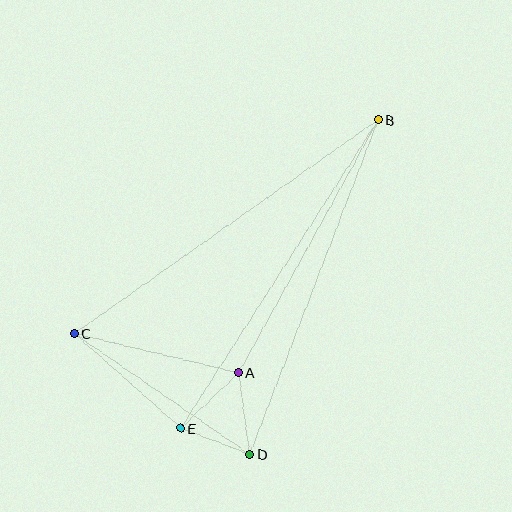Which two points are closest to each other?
Points D and E are closest to each other.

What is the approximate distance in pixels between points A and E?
The distance between A and E is approximately 80 pixels.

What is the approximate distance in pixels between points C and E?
The distance between C and E is approximately 142 pixels.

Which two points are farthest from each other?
Points B and C are farthest from each other.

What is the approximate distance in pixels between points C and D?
The distance between C and D is approximately 213 pixels.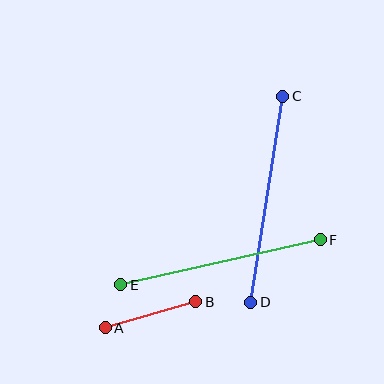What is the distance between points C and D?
The distance is approximately 209 pixels.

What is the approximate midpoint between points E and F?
The midpoint is at approximately (221, 262) pixels.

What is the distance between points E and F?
The distance is approximately 204 pixels.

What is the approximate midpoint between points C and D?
The midpoint is at approximately (267, 199) pixels.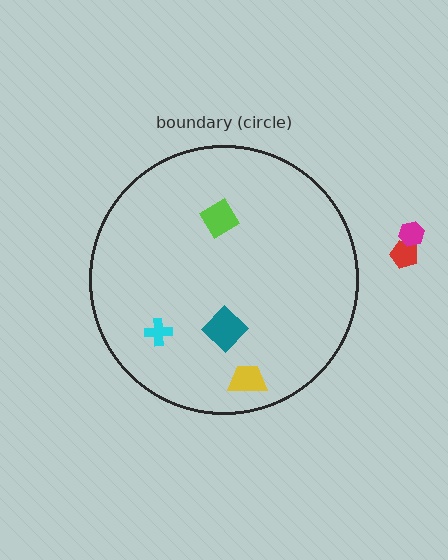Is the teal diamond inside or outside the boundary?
Inside.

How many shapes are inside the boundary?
4 inside, 2 outside.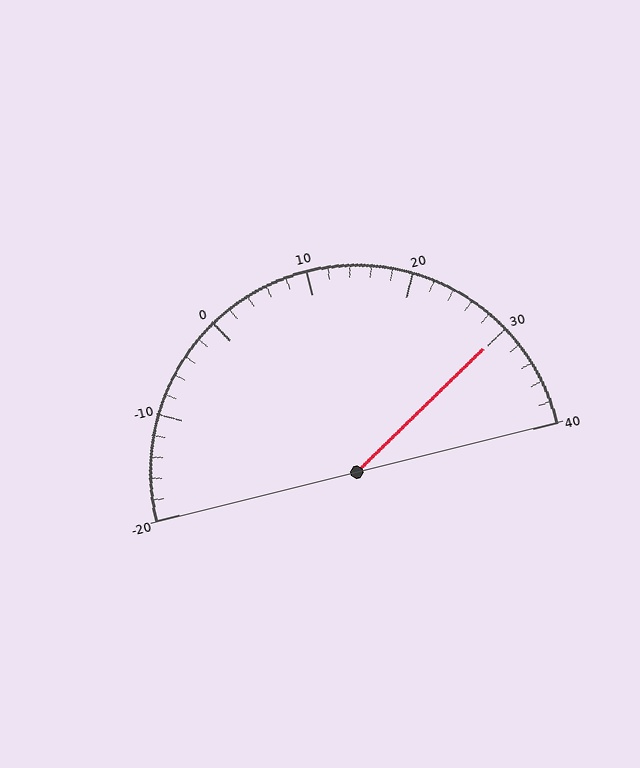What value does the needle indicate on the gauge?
The needle indicates approximately 30.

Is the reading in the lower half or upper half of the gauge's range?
The reading is in the upper half of the range (-20 to 40).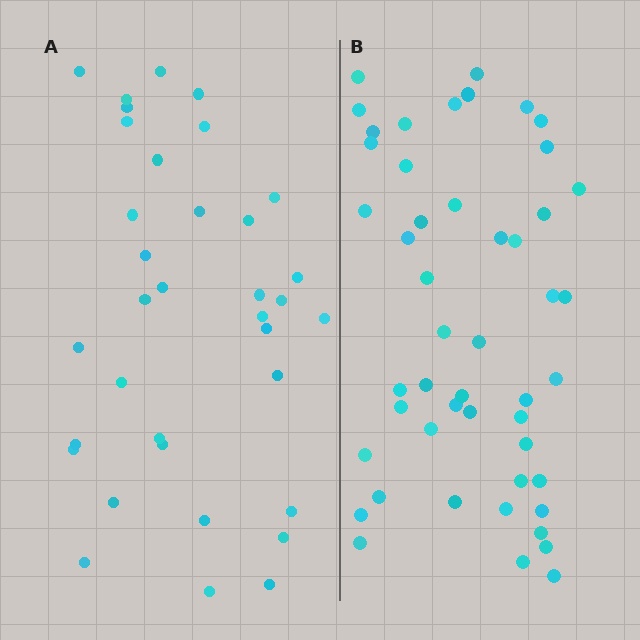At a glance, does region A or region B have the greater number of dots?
Region B (the right region) has more dots.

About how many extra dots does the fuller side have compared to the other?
Region B has approximately 15 more dots than region A.